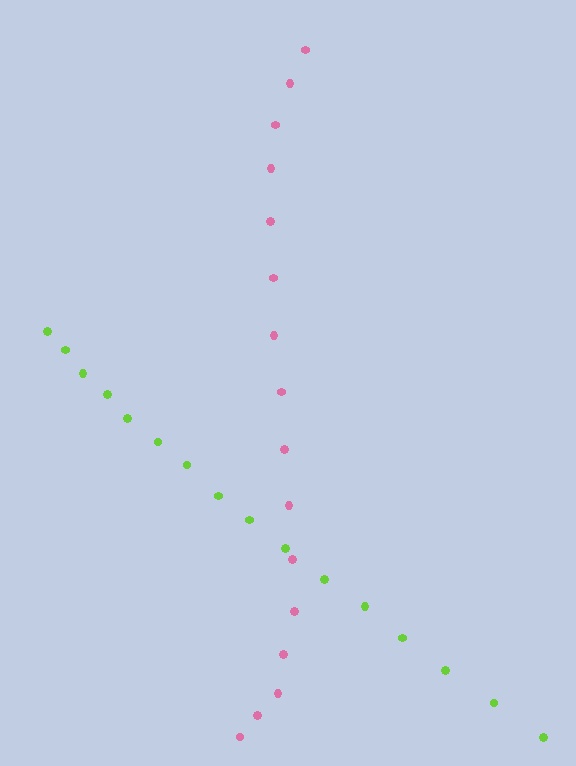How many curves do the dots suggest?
There are 2 distinct paths.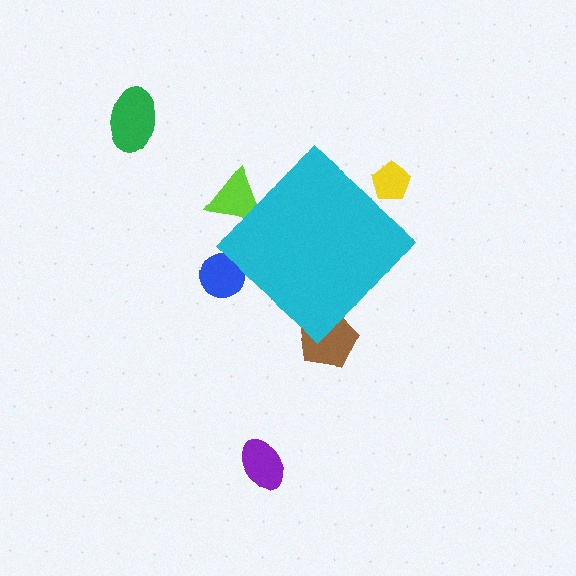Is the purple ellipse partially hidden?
No, the purple ellipse is fully visible.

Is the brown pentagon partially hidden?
Yes, the brown pentagon is partially hidden behind the cyan diamond.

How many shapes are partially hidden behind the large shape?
4 shapes are partially hidden.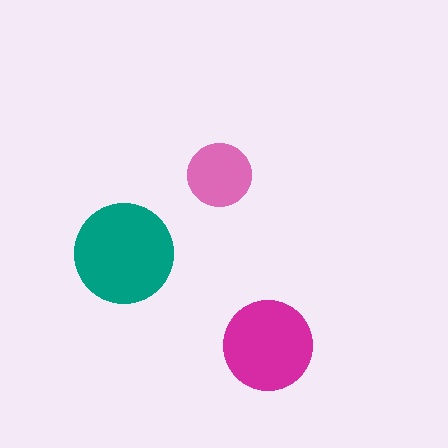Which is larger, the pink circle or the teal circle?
The teal one.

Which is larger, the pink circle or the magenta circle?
The magenta one.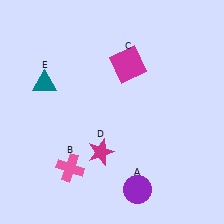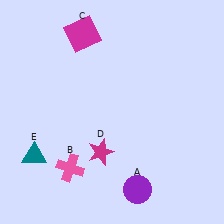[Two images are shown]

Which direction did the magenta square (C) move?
The magenta square (C) moved left.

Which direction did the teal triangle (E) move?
The teal triangle (E) moved down.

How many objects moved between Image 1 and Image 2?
2 objects moved between the two images.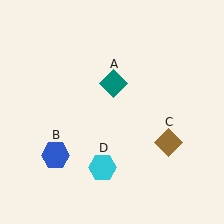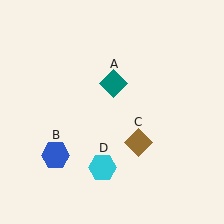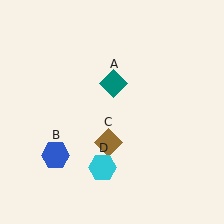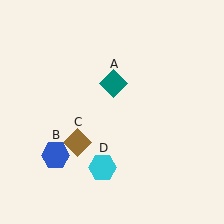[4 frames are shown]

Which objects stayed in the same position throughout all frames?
Teal diamond (object A) and blue hexagon (object B) and cyan hexagon (object D) remained stationary.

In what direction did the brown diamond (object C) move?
The brown diamond (object C) moved left.